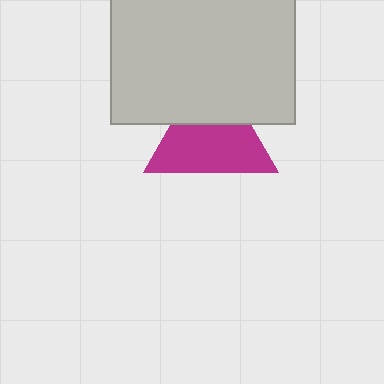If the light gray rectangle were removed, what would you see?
You would see the complete magenta triangle.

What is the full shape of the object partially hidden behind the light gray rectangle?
The partially hidden object is a magenta triangle.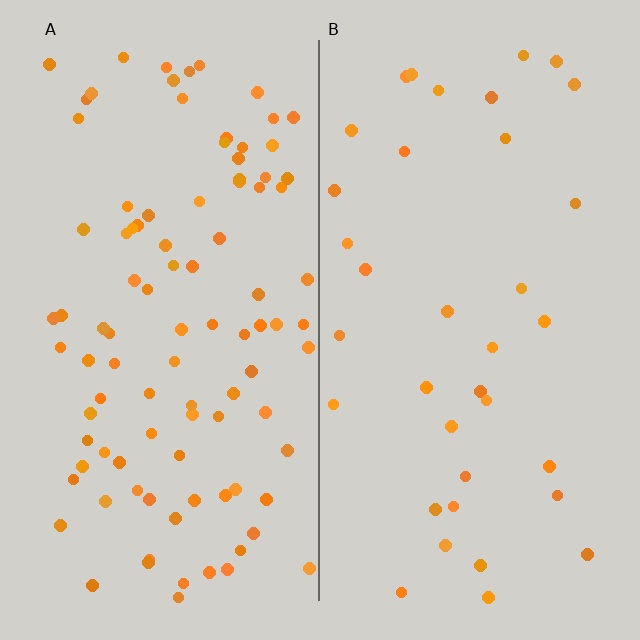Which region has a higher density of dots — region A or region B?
A (the left).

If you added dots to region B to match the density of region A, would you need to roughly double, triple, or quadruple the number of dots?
Approximately triple.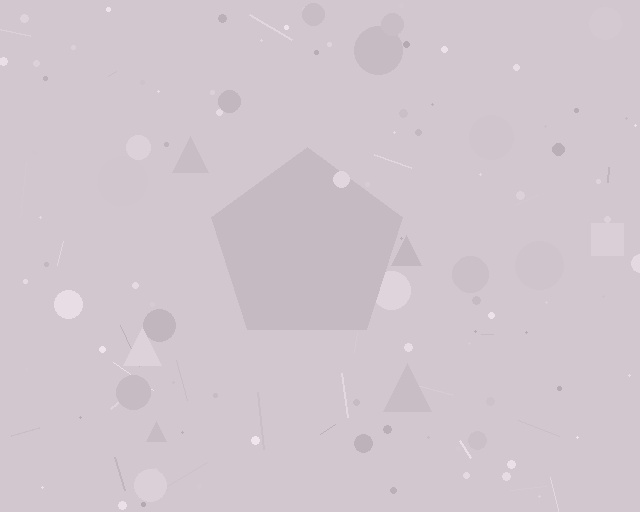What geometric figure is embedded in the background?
A pentagon is embedded in the background.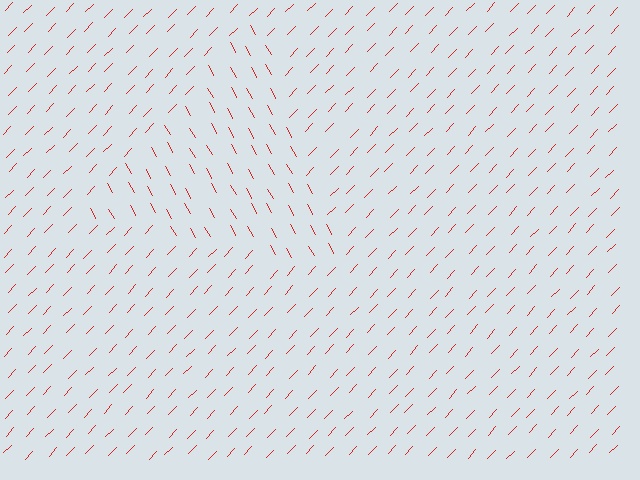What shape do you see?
I see a triangle.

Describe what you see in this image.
The image is filled with small red line segments. A triangle region in the image has lines oriented differently from the surrounding lines, creating a visible texture boundary.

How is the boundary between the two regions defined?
The boundary is defined purely by a change in line orientation (approximately 73 degrees difference). All lines are the same color and thickness.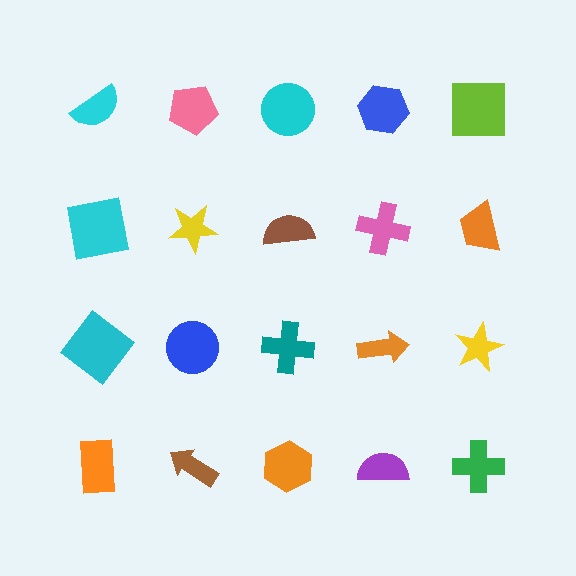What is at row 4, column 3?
An orange hexagon.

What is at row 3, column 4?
An orange arrow.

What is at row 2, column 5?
An orange trapezoid.